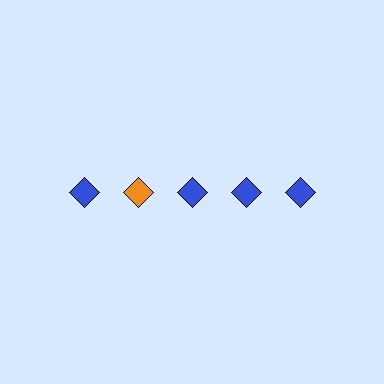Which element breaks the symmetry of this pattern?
The orange diamond in the top row, second from left column breaks the symmetry. All other shapes are blue diamonds.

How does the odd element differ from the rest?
It has a different color: orange instead of blue.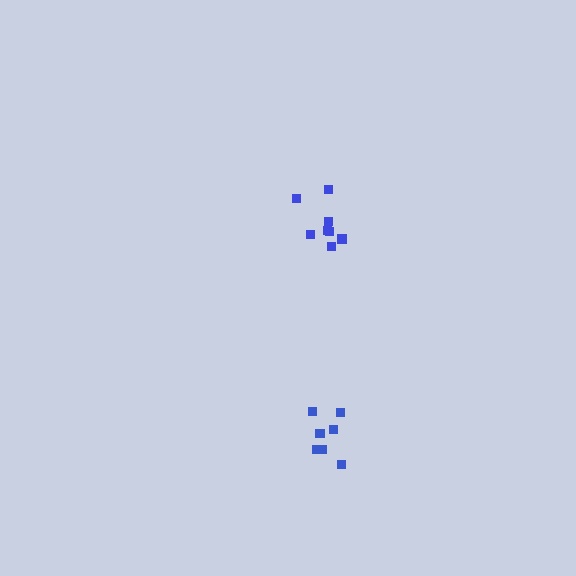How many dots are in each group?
Group 1: 7 dots, Group 2: 8 dots (15 total).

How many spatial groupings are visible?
There are 2 spatial groupings.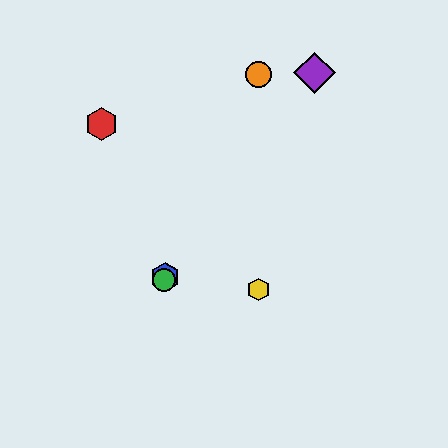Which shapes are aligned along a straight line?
The blue hexagon, the green circle, the orange circle are aligned along a straight line.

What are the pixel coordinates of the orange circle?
The orange circle is at (259, 75).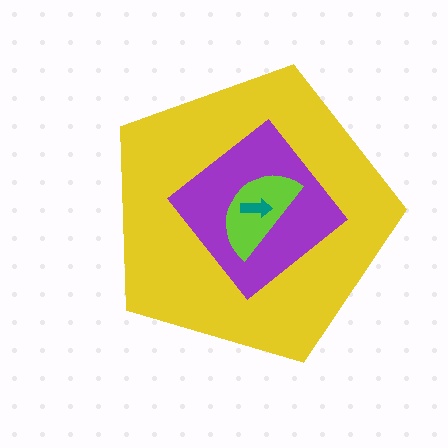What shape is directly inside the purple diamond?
The lime semicircle.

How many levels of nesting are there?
4.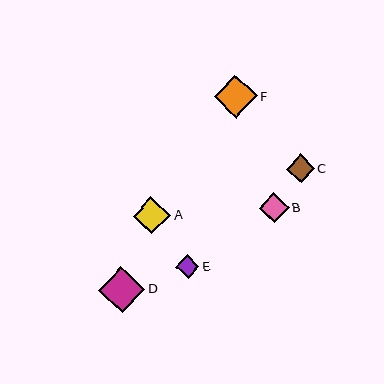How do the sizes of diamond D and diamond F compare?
Diamond D and diamond F are approximately the same size.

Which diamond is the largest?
Diamond D is the largest with a size of approximately 46 pixels.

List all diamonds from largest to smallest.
From largest to smallest: D, F, A, B, C, E.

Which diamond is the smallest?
Diamond E is the smallest with a size of approximately 24 pixels.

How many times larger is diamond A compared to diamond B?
Diamond A is approximately 1.3 times the size of diamond B.